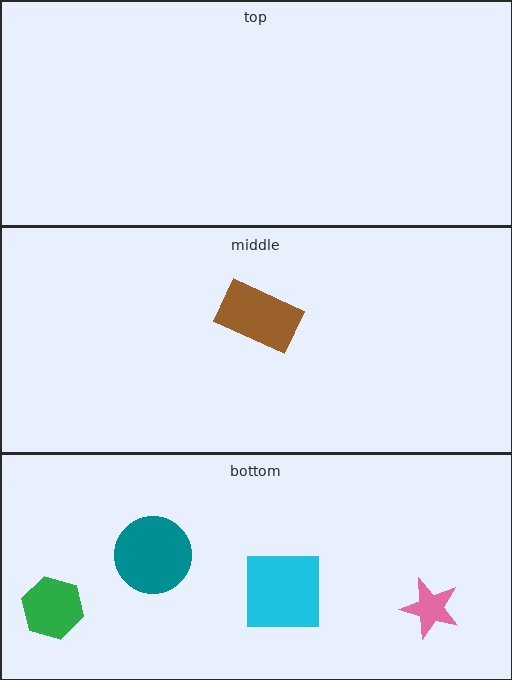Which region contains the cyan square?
The bottom region.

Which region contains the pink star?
The bottom region.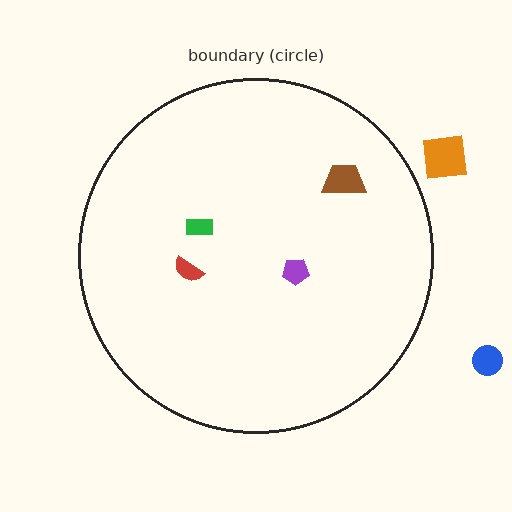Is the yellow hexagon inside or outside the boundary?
Outside.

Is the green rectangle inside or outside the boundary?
Inside.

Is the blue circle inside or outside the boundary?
Outside.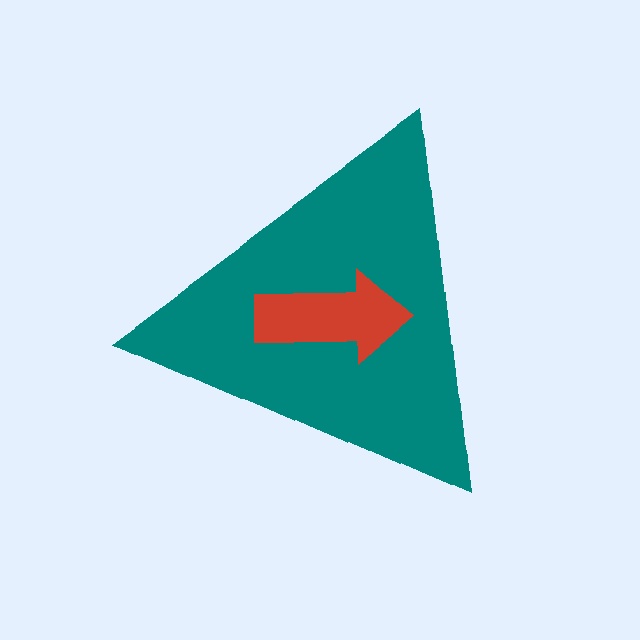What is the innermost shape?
The red arrow.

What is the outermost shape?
The teal triangle.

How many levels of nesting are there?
2.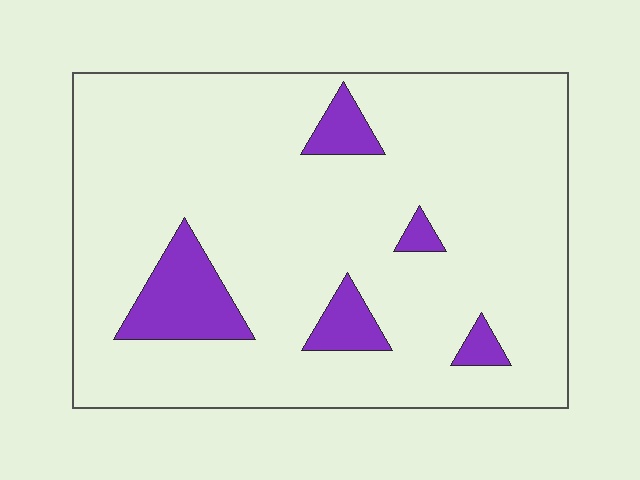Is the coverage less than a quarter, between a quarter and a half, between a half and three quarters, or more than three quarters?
Less than a quarter.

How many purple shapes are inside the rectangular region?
5.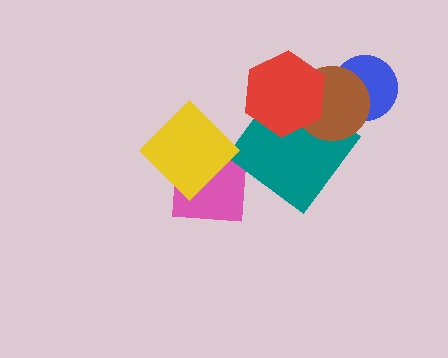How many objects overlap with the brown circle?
3 objects overlap with the brown circle.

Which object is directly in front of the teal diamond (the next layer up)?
The brown circle is directly in front of the teal diamond.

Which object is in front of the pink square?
The yellow diamond is in front of the pink square.